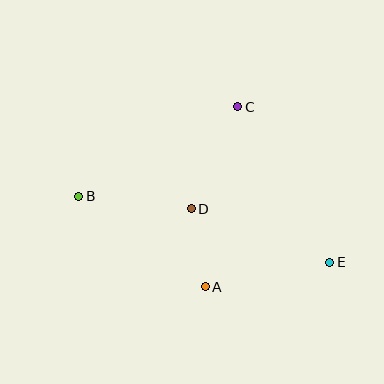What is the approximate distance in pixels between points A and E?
The distance between A and E is approximately 127 pixels.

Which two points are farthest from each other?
Points B and E are farthest from each other.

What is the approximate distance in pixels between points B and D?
The distance between B and D is approximately 113 pixels.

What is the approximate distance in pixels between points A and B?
The distance between A and B is approximately 155 pixels.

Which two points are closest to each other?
Points A and D are closest to each other.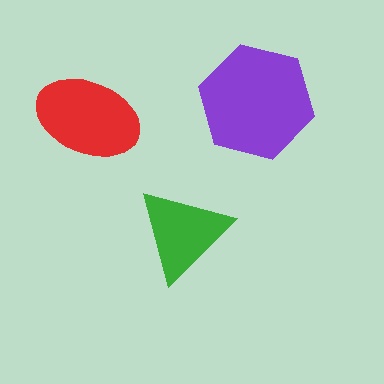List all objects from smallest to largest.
The green triangle, the red ellipse, the purple hexagon.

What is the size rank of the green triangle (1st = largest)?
3rd.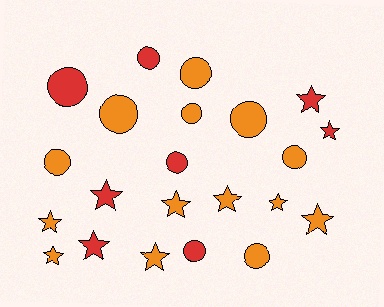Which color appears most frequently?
Orange, with 14 objects.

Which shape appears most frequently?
Star, with 11 objects.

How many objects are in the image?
There are 22 objects.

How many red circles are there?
There are 4 red circles.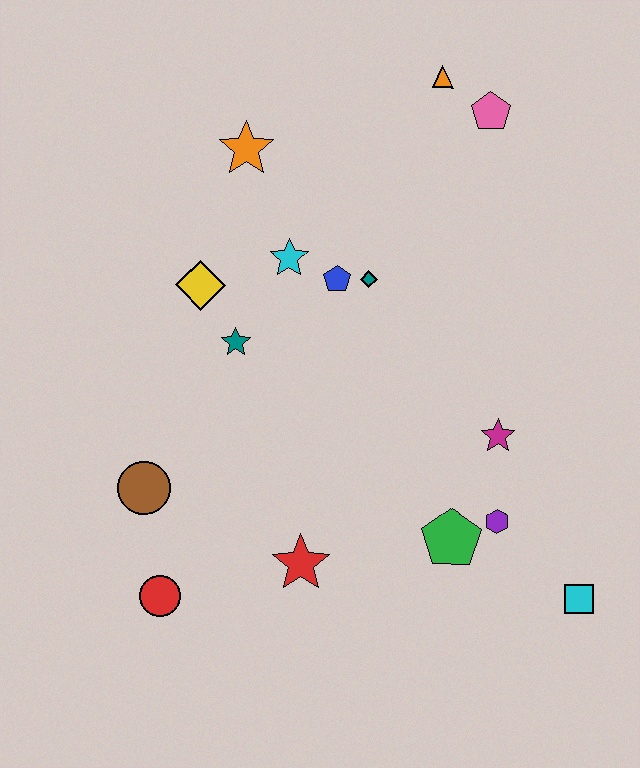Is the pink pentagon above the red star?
Yes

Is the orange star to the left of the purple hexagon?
Yes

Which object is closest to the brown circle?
The red circle is closest to the brown circle.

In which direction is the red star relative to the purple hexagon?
The red star is to the left of the purple hexagon.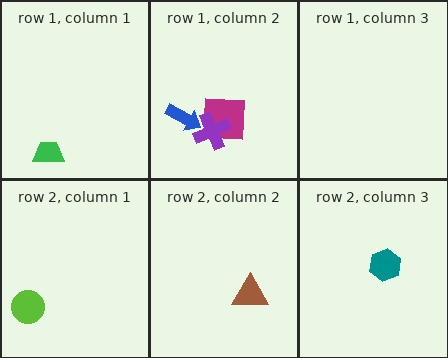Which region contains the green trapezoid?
The row 1, column 1 region.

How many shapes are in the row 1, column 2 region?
3.